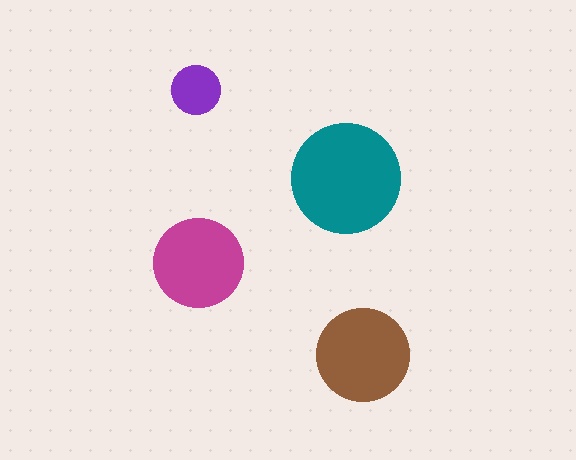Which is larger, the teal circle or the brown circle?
The teal one.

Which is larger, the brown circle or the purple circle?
The brown one.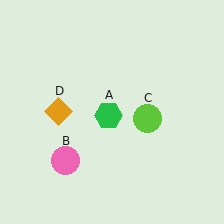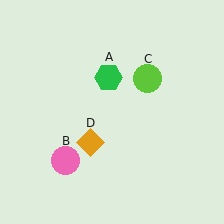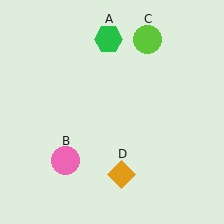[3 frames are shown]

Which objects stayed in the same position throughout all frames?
Pink circle (object B) remained stationary.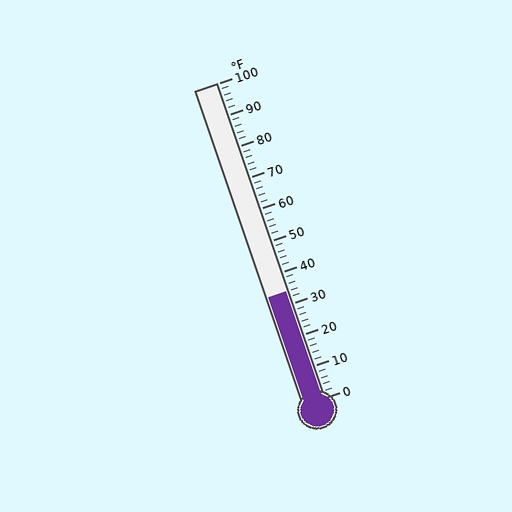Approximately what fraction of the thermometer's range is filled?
The thermometer is filled to approximately 35% of its range.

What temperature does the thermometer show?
The thermometer shows approximately 34°F.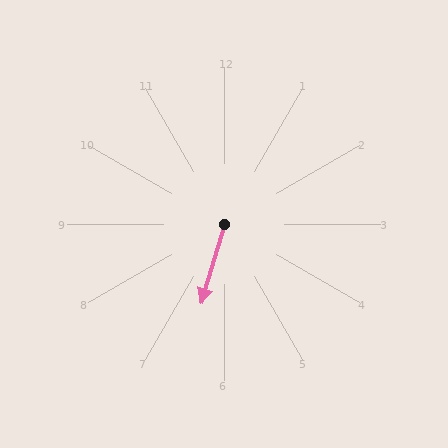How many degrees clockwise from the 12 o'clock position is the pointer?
Approximately 196 degrees.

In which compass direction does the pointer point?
South.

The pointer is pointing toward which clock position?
Roughly 7 o'clock.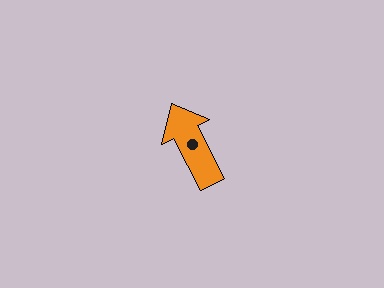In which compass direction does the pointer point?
Northwest.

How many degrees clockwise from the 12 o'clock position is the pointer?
Approximately 333 degrees.